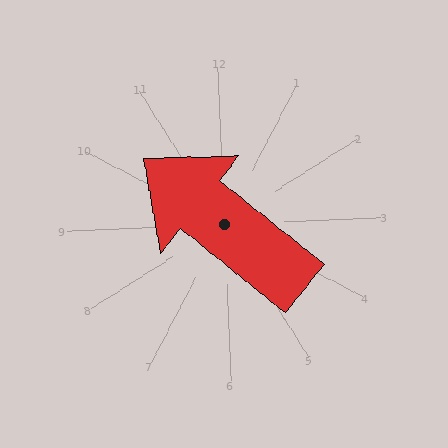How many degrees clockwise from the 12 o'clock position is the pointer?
Approximately 311 degrees.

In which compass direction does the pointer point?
Northwest.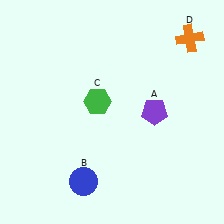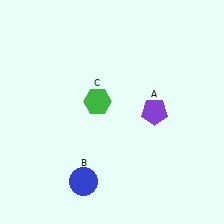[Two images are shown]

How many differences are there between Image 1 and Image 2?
There is 1 difference between the two images.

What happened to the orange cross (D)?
The orange cross (D) was removed in Image 2. It was in the top-right area of Image 1.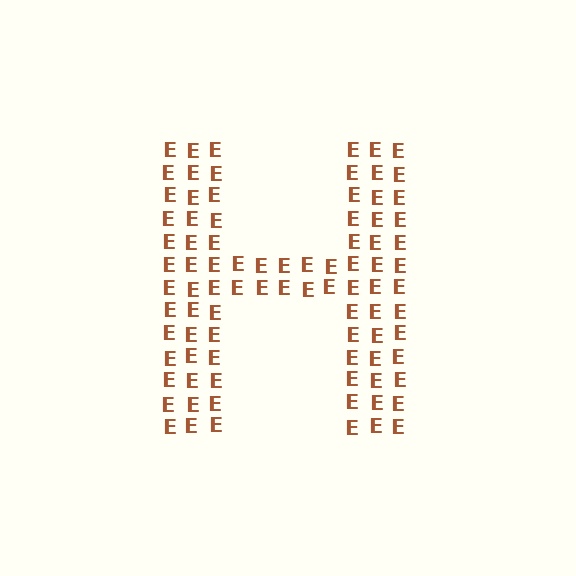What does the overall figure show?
The overall figure shows the letter H.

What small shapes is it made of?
It is made of small letter E's.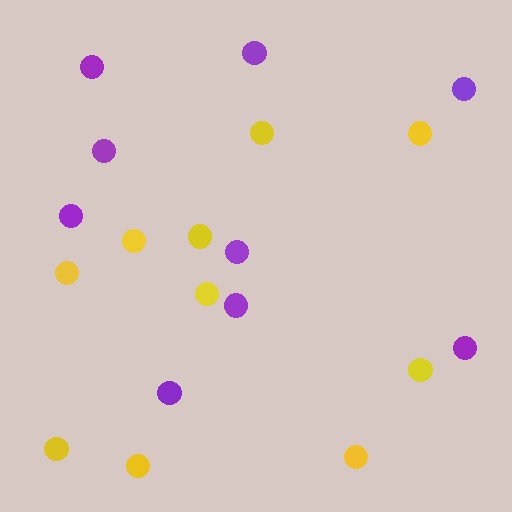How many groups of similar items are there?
There are 2 groups: one group of yellow circles (10) and one group of purple circles (9).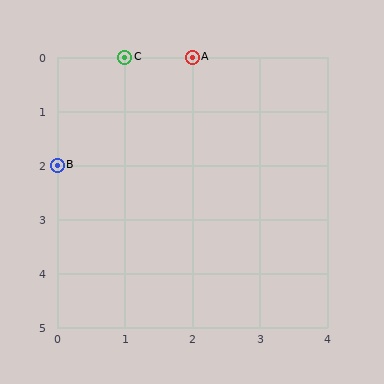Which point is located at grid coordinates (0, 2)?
Point B is at (0, 2).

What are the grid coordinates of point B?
Point B is at grid coordinates (0, 2).